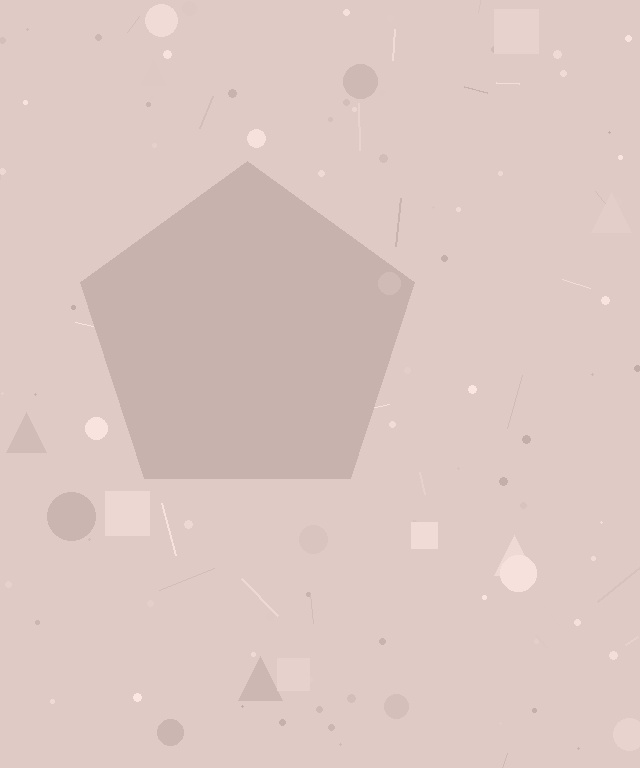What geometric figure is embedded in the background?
A pentagon is embedded in the background.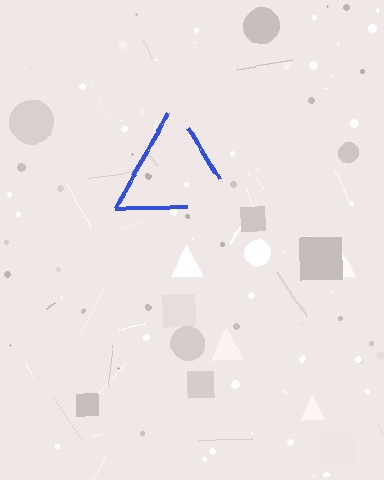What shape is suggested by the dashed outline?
The dashed outline suggests a triangle.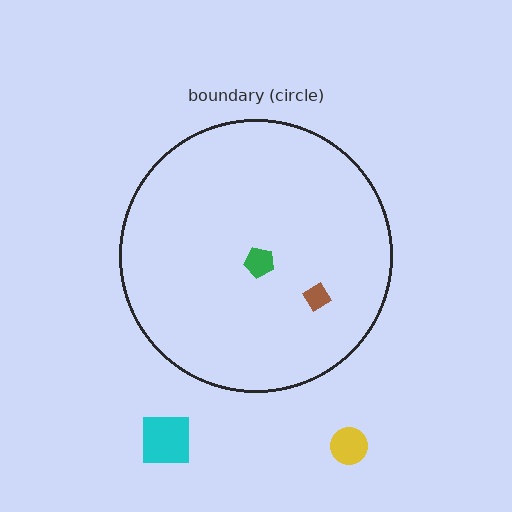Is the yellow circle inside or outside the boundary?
Outside.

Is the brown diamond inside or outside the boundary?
Inside.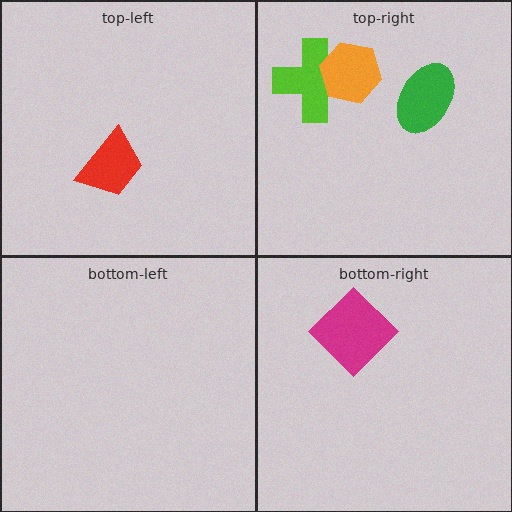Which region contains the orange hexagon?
The top-right region.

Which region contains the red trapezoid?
The top-left region.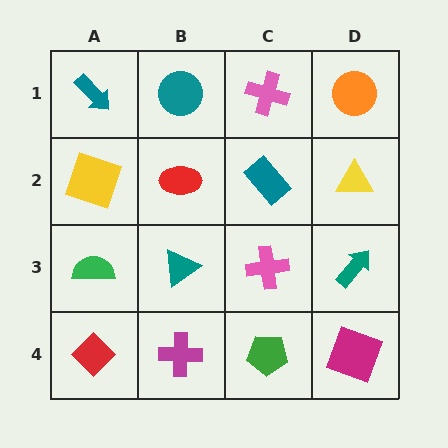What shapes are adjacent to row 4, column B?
A teal triangle (row 3, column B), a red diamond (row 4, column A), a green pentagon (row 4, column C).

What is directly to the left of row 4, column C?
A magenta cross.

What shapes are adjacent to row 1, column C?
A teal rectangle (row 2, column C), a teal circle (row 1, column B), an orange circle (row 1, column D).